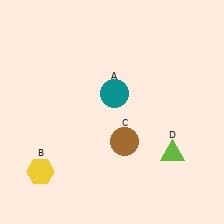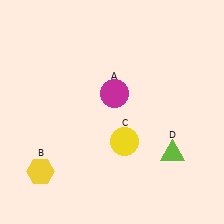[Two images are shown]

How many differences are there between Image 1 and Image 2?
There are 2 differences between the two images.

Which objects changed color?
A changed from teal to magenta. C changed from brown to yellow.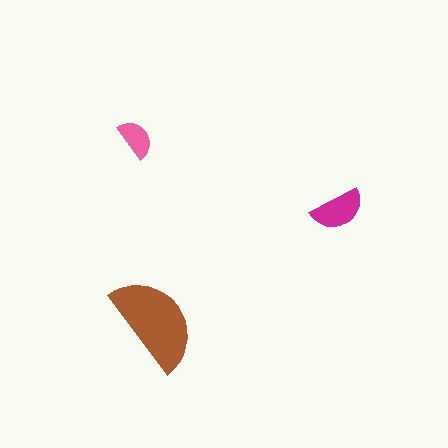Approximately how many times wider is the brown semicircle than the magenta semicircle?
About 2 times wider.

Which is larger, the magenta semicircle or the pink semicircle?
The magenta one.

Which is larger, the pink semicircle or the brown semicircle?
The brown one.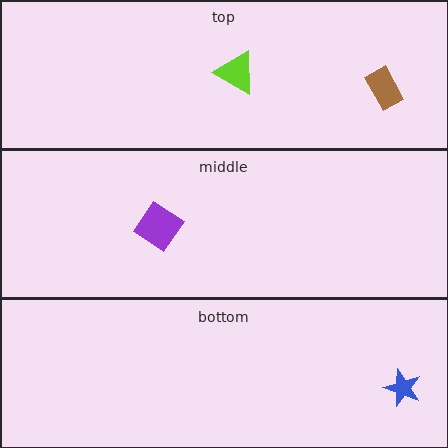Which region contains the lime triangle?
The top region.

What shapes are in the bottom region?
The blue star.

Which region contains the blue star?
The bottom region.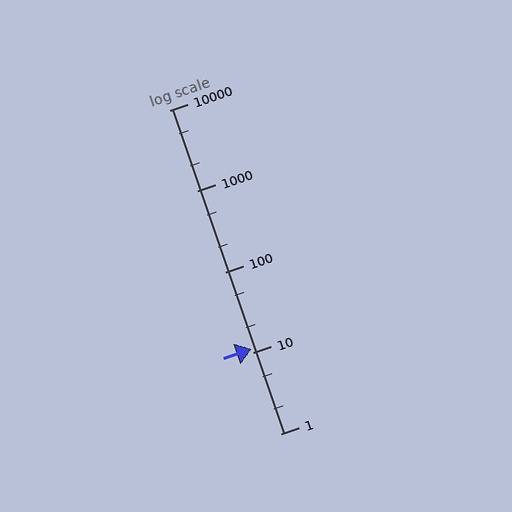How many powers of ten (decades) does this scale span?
The scale spans 4 decades, from 1 to 10000.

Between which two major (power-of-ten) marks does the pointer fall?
The pointer is between 10 and 100.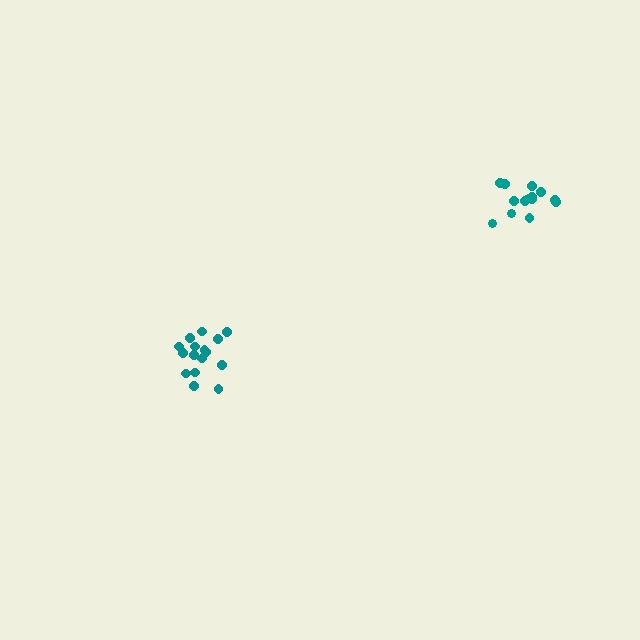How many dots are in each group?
Group 1: 16 dots, Group 2: 14 dots (30 total).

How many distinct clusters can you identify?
There are 2 distinct clusters.